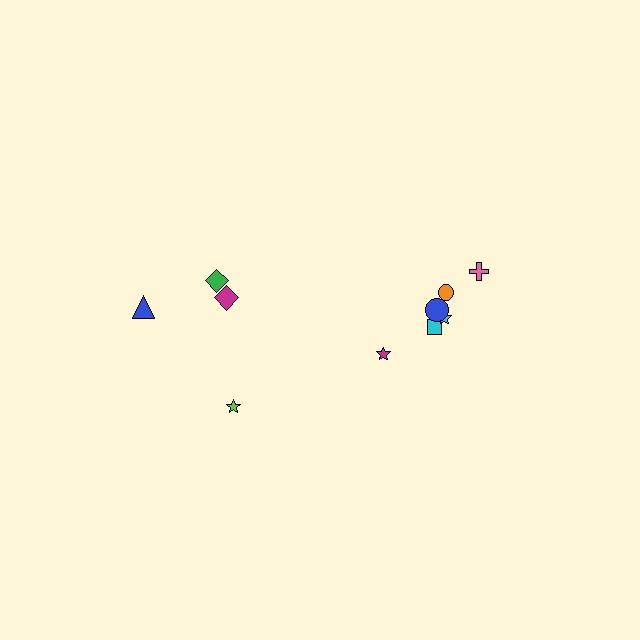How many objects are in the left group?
There are 4 objects.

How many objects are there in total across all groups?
There are 10 objects.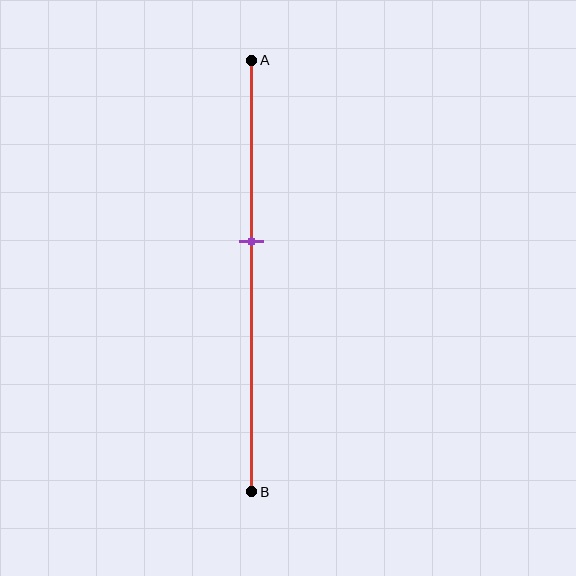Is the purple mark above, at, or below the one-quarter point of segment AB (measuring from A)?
The purple mark is below the one-quarter point of segment AB.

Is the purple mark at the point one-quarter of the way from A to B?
No, the mark is at about 40% from A, not at the 25% one-quarter point.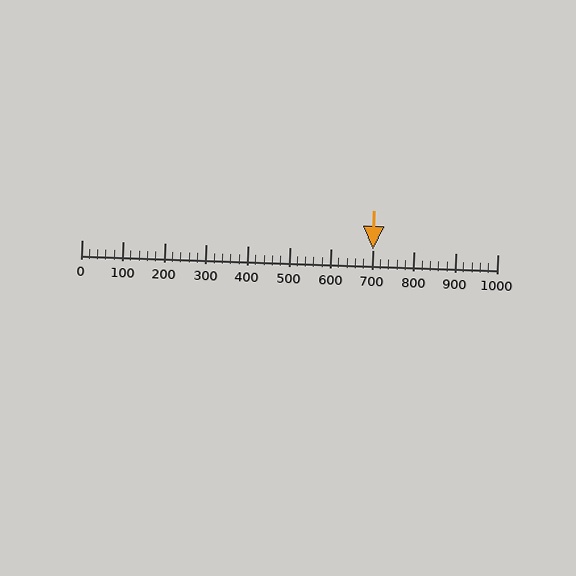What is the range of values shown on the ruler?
The ruler shows values from 0 to 1000.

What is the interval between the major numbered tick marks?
The major tick marks are spaced 100 units apart.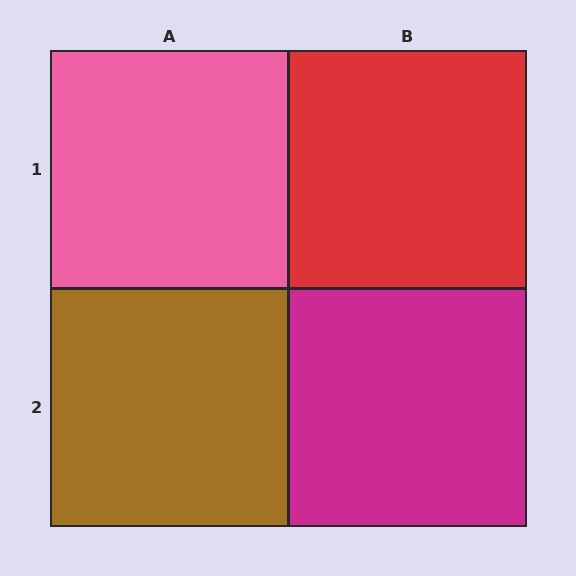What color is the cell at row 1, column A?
Pink.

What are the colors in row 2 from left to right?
Brown, magenta.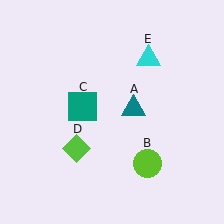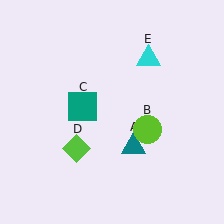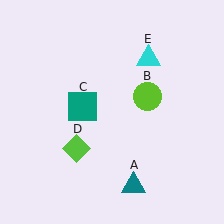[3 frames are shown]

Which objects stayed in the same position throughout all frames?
Teal square (object C) and lime diamond (object D) and cyan triangle (object E) remained stationary.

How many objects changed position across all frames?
2 objects changed position: teal triangle (object A), lime circle (object B).